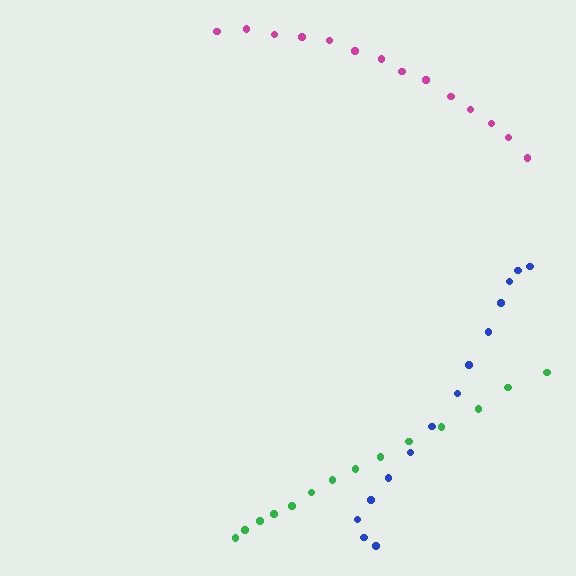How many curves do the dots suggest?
There are 3 distinct paths.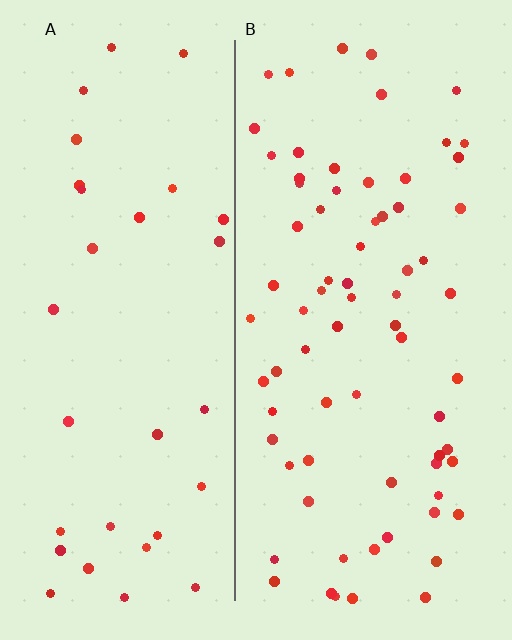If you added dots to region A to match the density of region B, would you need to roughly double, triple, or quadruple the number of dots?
Approximately double.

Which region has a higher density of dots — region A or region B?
B (the right).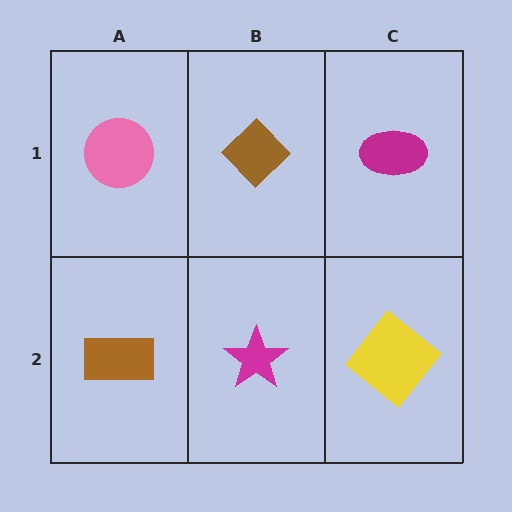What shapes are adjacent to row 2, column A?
A pink circle (row 1, column A), a magenta star (row 2, column B).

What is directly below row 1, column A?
A brown rectangle.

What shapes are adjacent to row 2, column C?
A magenta ellipse (row 1, column C), a magenta star (row 2, column B).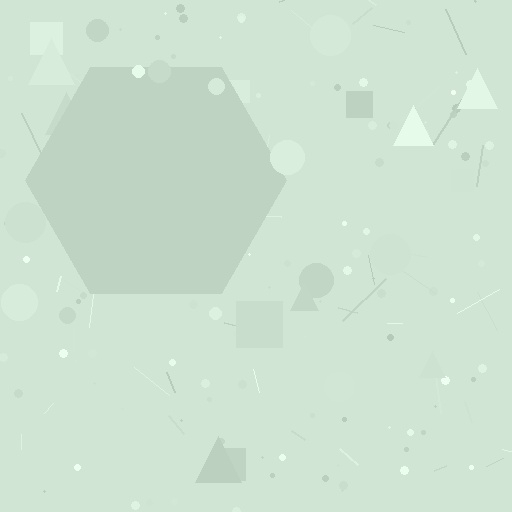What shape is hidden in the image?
A hexagon is hidden in the image.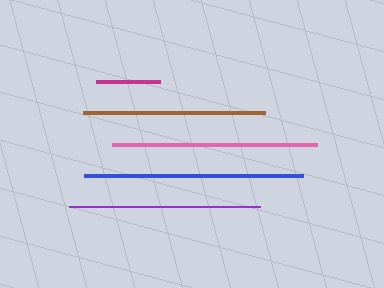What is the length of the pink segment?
The pink segment is approximately 205 pixels long.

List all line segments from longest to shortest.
From longest to shortest: blue, pink, purple, brown, magenta.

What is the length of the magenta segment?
The magenta segment is approximately 64 pixels long.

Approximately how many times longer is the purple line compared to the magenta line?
The purple line is approximately 3.0 times the length of the magenta line.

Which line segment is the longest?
The blue line is the longest at approximately 219 pixels.